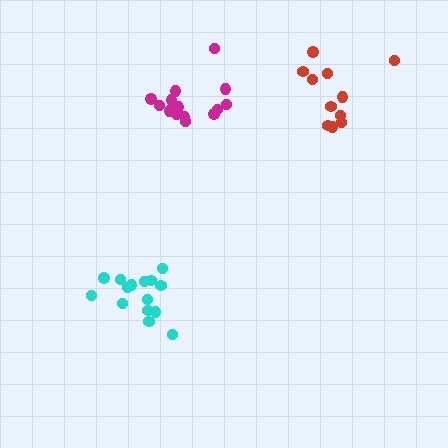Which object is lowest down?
The cyan cluster is bottommost.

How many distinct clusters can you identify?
There are 3 distinct clusters.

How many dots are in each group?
Group 1: 14 dots, Group 2: 11 dots, Group 3: 15 dots (40 total).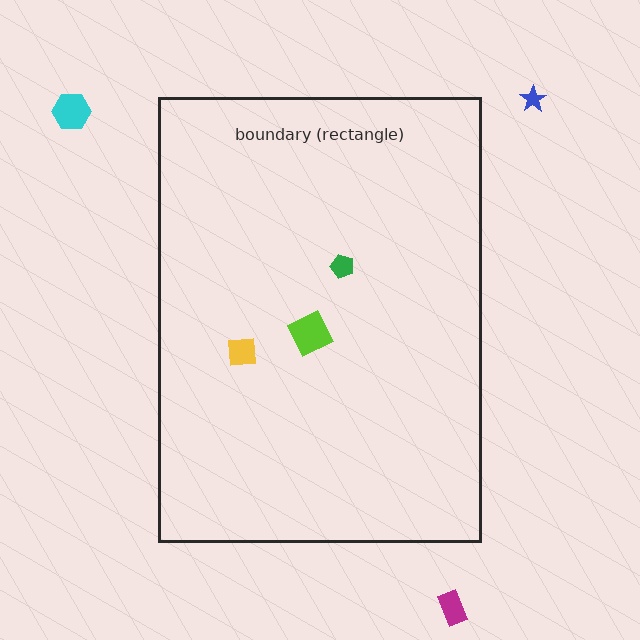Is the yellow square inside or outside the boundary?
Inside.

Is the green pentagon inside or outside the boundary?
Inside.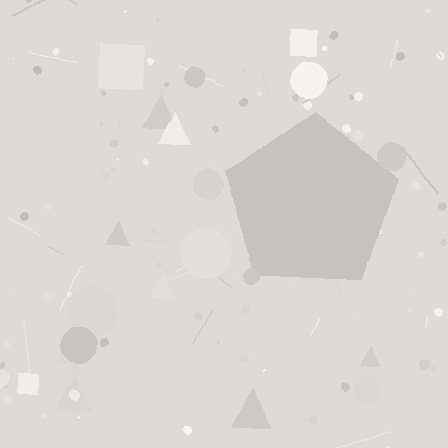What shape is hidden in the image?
A pentagon is hidden in the image.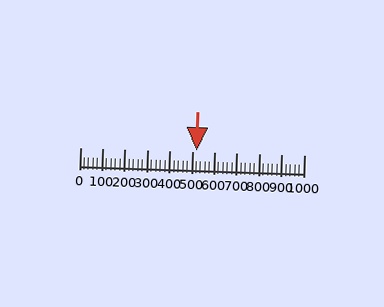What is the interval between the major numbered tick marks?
The major tick marks are spaced 100 units apart.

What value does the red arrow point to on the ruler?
The red arrow points to approximately 520.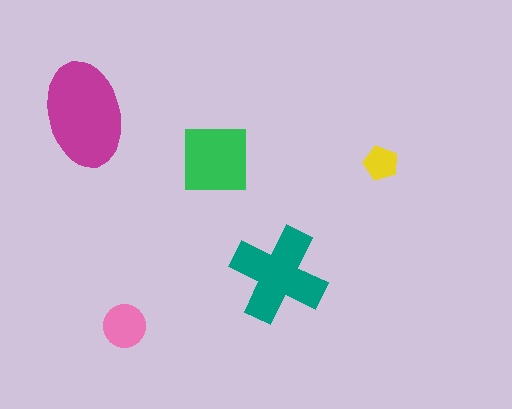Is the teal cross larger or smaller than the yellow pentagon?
Larger.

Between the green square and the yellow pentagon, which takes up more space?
The green square.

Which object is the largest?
The magenta ellipse.